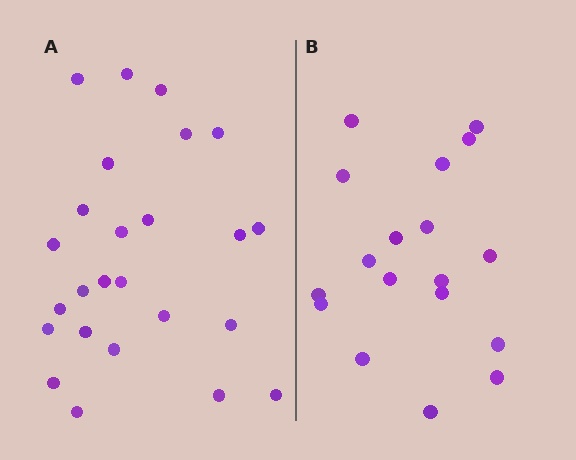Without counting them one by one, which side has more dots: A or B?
Region A (the left region) has more dots.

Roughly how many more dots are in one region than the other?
Region A has roughly 8 or so more dots than region B.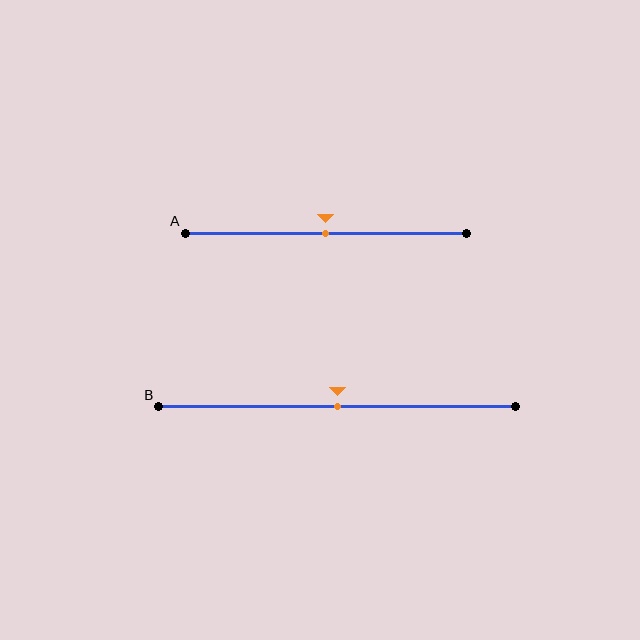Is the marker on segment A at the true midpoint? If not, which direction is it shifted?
Yes, the marker on segment A is at the true midpoint.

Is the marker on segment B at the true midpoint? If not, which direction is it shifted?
Yes, the marker on segment B is at the true midpoint.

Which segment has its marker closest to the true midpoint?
Segment A has its marker closest to the true midpoint.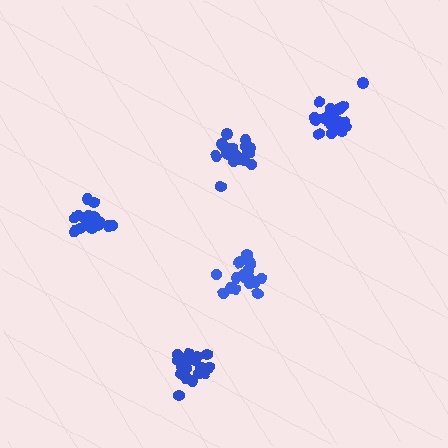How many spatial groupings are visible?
There are 5 spatial groupings.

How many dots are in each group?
Group 1: 18 dots, Group 2: 18 dots, Group 3: 20 dots, Group 4: 18 dots, Group 5: 19 dots (93 total).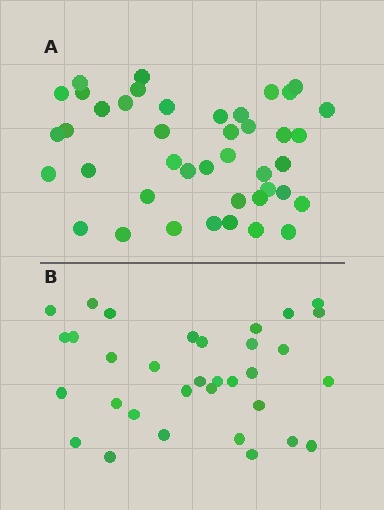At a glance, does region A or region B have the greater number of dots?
Region A (the top region) has more dots.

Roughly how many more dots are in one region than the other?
Region A has roughly 8 or so more dots than region B.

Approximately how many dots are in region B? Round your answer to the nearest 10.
About 30 dots. (The exact count is 33, which rounds to 30.)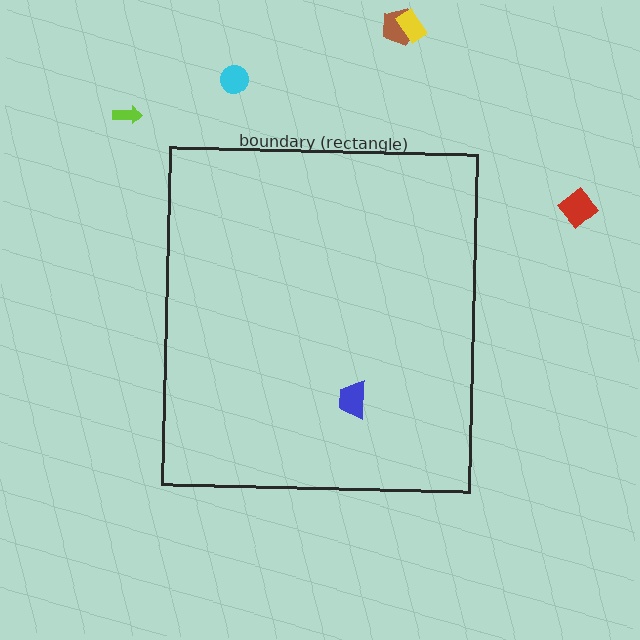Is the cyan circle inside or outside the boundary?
Outside.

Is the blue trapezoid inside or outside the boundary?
Inside.